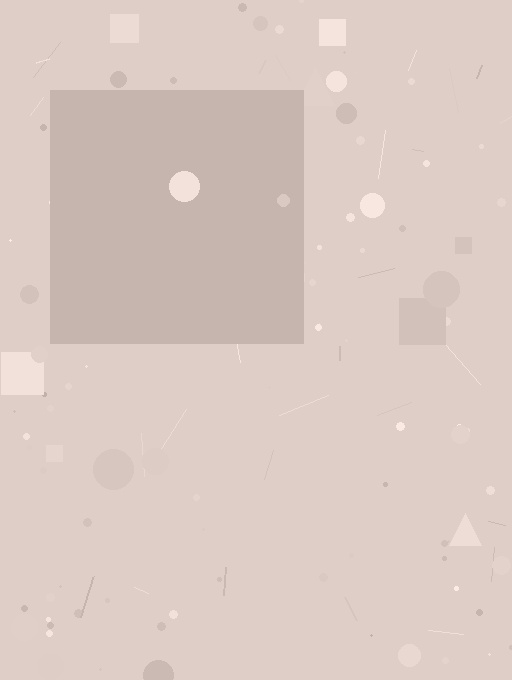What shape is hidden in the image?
A square is hidden in the image.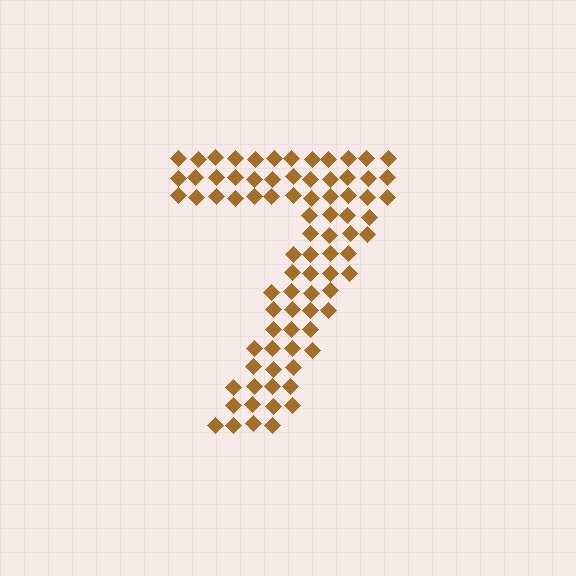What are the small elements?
The small elements are diamonds.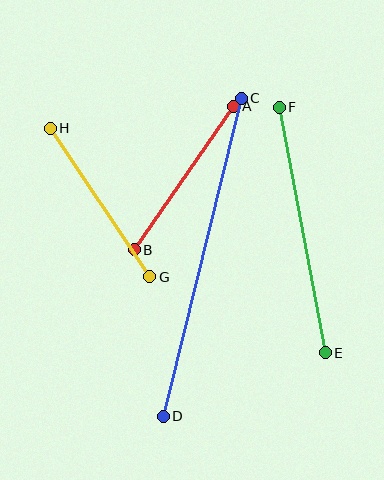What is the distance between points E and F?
The distance is approximately 250 pixels.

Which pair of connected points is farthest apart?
Points C and D are farthest apart.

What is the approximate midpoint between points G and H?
The midpoint is at approximately (100, 203) pixels.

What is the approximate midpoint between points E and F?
The midpoint is at approximately (302, 230) pixels.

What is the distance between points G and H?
The distance is approximately 179 pixels.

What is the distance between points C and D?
The distance is approximately 328 pixels.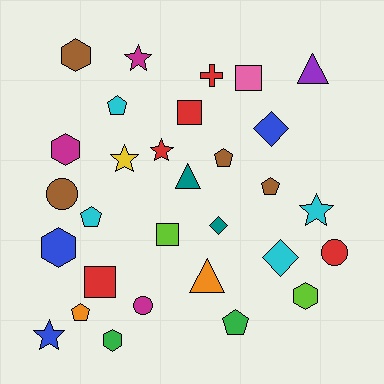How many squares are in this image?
There are 4 squares.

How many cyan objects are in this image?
There are 4 cyan objects.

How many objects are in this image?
There are 30 objects.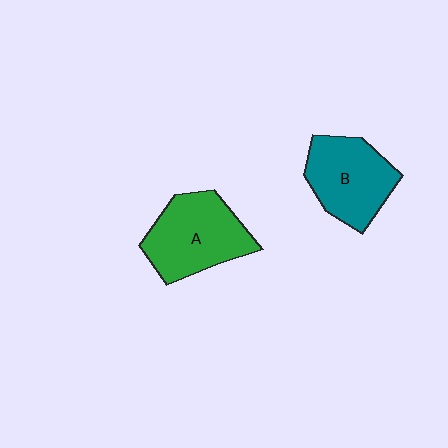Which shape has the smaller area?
Shape B (teal).